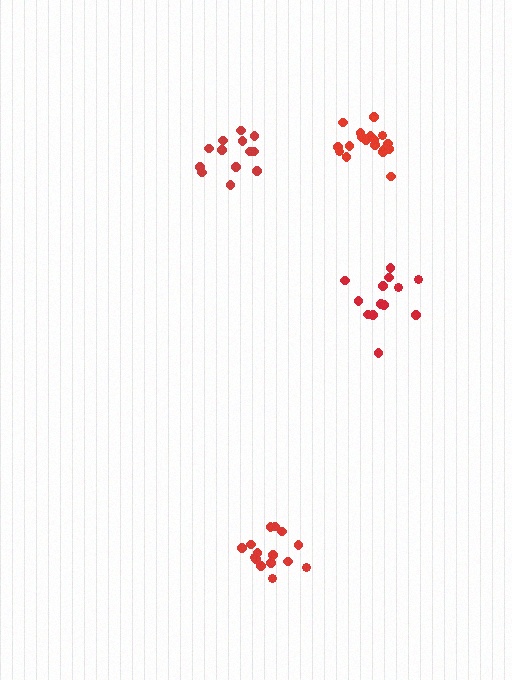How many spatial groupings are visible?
There are 4 spatial groupings.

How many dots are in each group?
Group 1: 13 dots, Group 2: 13 dots, Group 3: 15 dots, Group 4: 18 dots (59 total).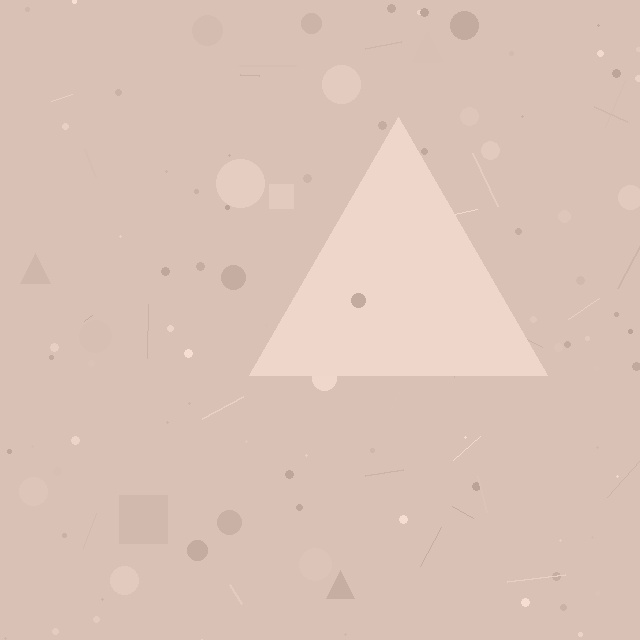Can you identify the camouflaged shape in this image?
The camouflaged shape is a triangle.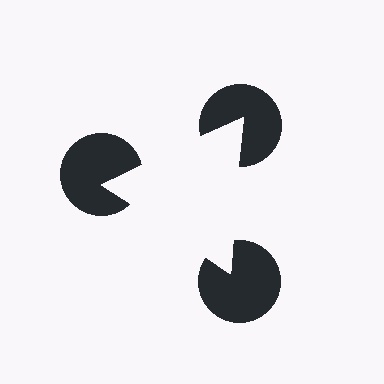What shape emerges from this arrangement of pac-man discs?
An illusory triangle — its edges are inferred from the aligned wedge cuts in the pac-man discs, not physically drawn.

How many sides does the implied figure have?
3 sides.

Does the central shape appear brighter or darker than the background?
It typically appears slightly brighter than the background, even though no actual brightness change is drawn.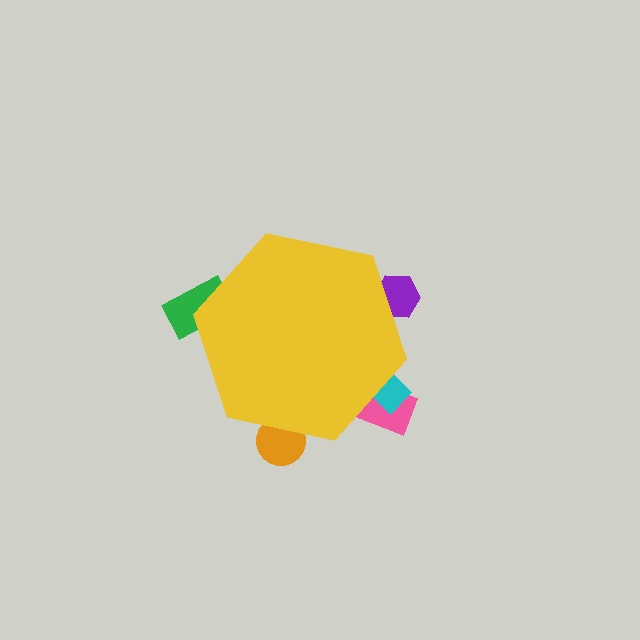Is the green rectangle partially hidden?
Yes, the green rectangle is partially hidden behind the yellow hexagon.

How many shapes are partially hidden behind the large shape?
5 shapes are partially hidden.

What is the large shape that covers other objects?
A yellow hexagon.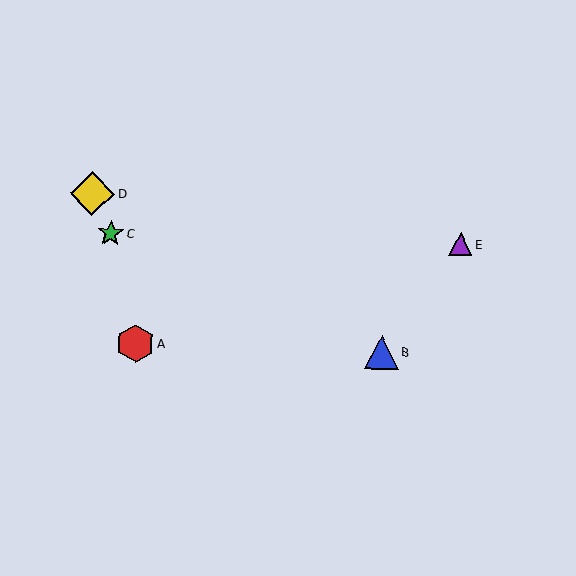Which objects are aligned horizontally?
Objects C, E are aligned horizontally.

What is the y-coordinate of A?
Object A is at y≈343.